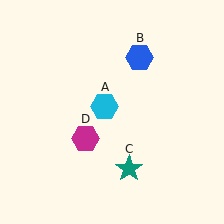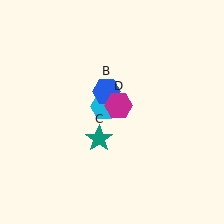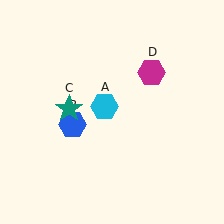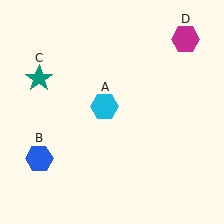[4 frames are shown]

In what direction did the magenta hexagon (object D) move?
The magenta hexagon (object D) moved up and to the right.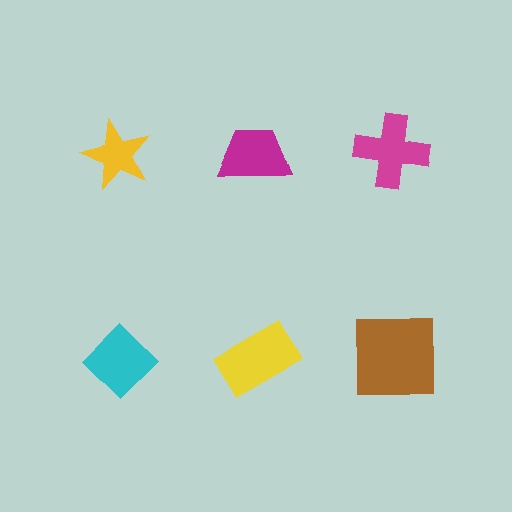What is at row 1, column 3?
A magenta cross.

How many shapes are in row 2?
3 shapes.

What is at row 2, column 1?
A cyan diamond.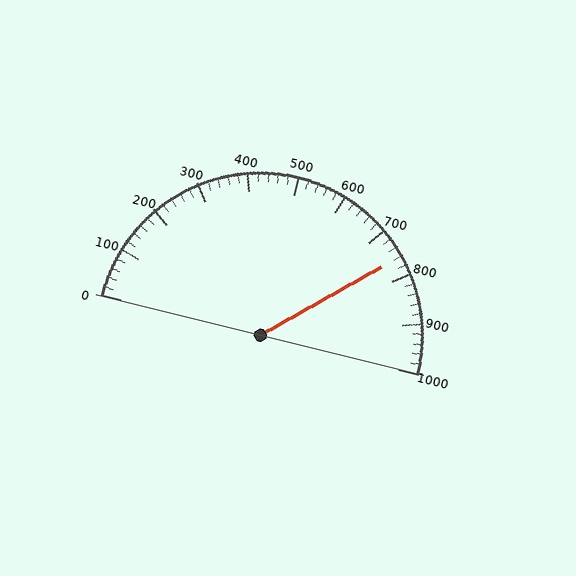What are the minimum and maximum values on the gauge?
The gauge ranges from 0 to 1000.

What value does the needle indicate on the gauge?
The needle indicates approximately 760.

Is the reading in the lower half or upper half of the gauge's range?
The reading is in the upper half of the range (0 to 1000).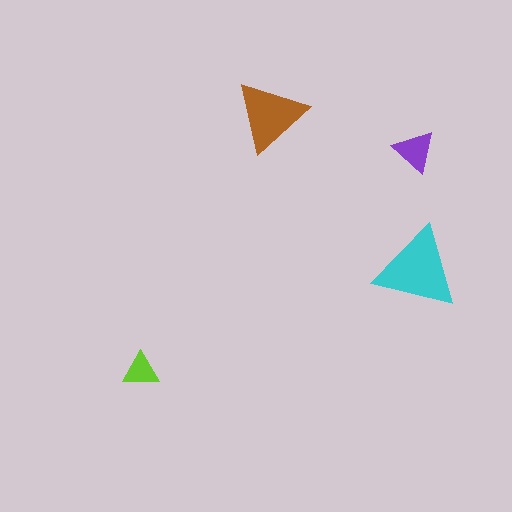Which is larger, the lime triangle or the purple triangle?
The purple one.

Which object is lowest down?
The lime triangle is bottommost.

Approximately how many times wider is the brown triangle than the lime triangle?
About 2 times wider.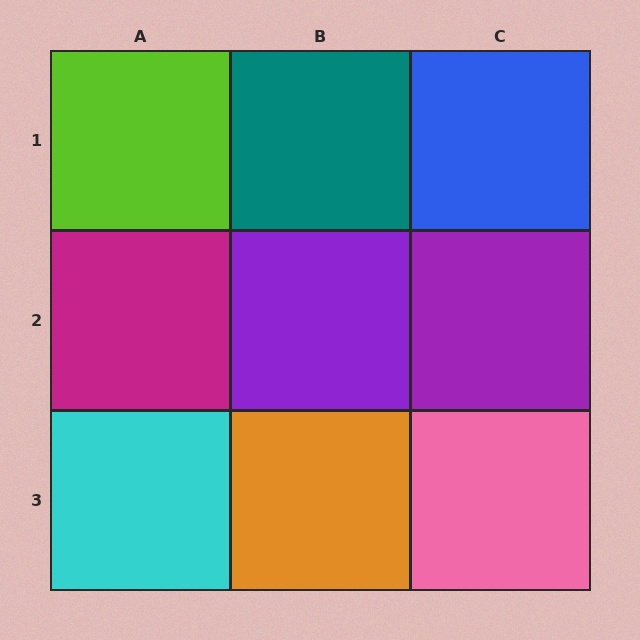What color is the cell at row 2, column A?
Magenta.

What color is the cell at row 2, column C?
Purple.